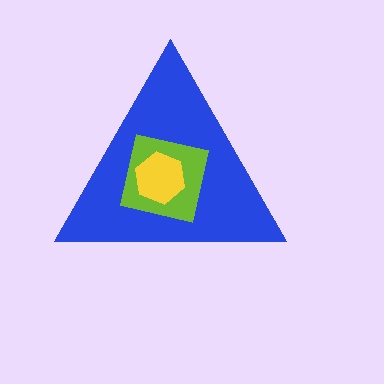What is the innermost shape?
The yellow hexagon.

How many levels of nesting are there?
3.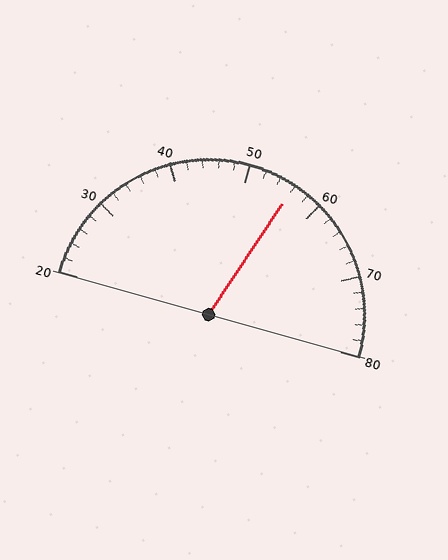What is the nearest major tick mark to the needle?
The nearest major tick mark is 60.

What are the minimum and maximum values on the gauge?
The gauge ranges from 20 to 80.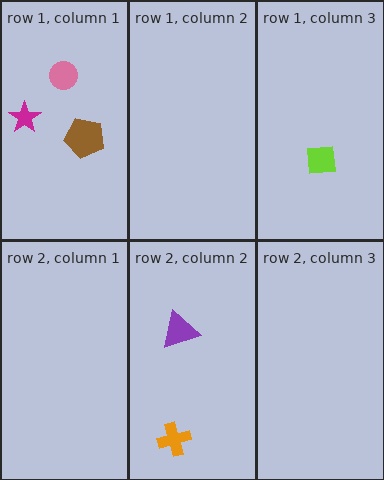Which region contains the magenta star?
The row 1, column 1 region.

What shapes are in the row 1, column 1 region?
The pink circle, the magenta star, the brown pentagon.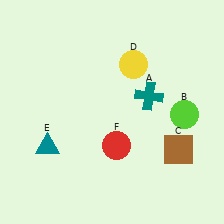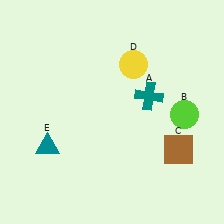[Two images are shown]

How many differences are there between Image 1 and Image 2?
There is 1 difference between the two images.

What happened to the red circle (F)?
The red circle (F) was removed in Image 2. It was in the bottom-right area of Image 1.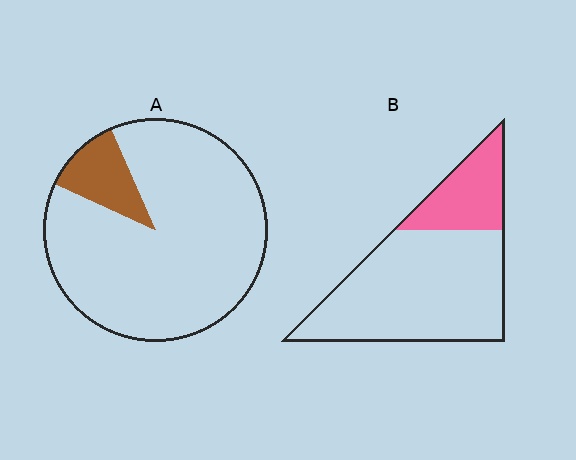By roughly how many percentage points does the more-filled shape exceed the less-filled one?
By roughly 15 percentage points (B over A).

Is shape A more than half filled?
No.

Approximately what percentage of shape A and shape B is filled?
A is approximately 10% and B is approximately 25%.